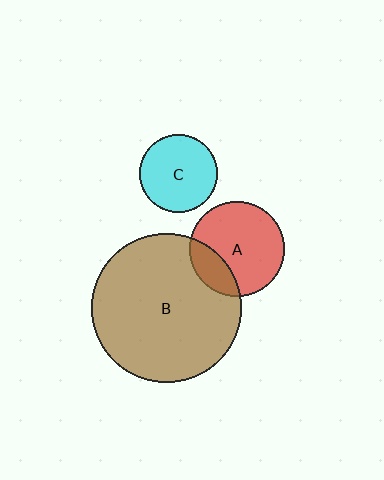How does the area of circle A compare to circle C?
Approximately 1.5 times.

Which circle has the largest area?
Circle B (brown).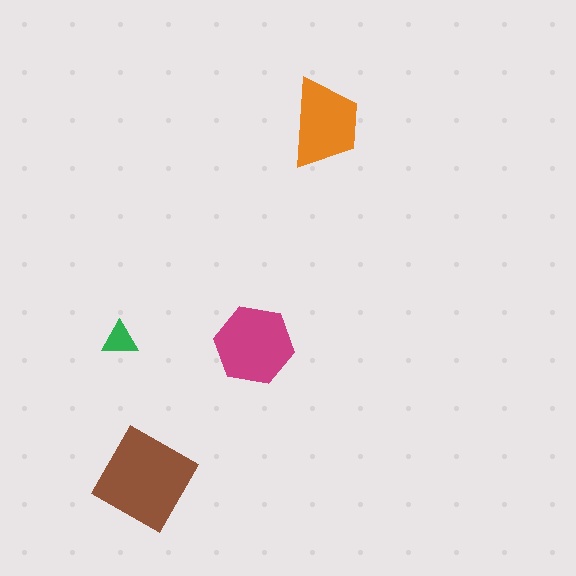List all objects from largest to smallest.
The brown square, the magenta hexagon, the orange trapezoid, the green triangle.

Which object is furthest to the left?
The green triangle is leftmost.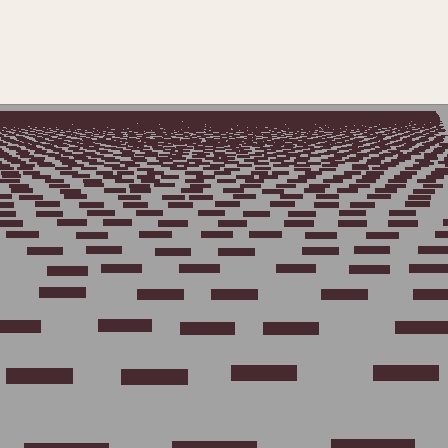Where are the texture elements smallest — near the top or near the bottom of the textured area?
Near the top.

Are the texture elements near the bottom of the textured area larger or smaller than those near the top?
Larger. Near the bottom, elements are closer to the viewer and appear at a bigger on-screen size.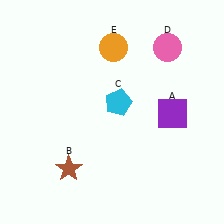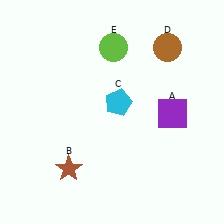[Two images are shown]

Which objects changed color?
D changed from pink to brown. E changed from orange to lime.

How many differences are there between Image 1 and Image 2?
There are 2 differences between the two images.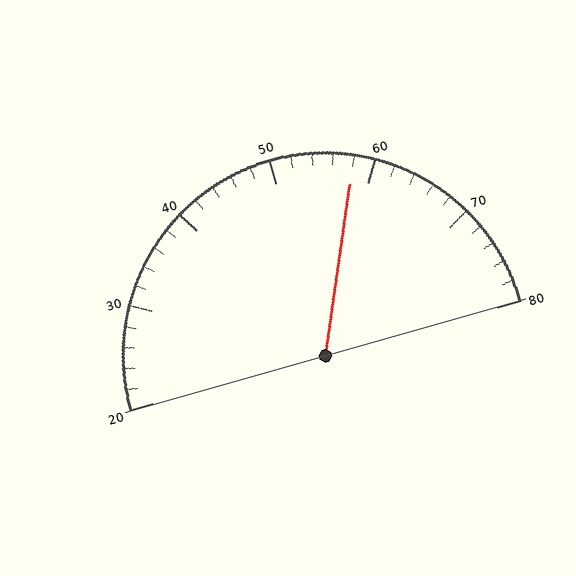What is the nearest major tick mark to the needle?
The nearest major tick mark is 60.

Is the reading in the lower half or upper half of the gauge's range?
The reading is in the upper half of the range (20 to 80).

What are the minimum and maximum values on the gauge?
The gauge ranges from 20 to 80.